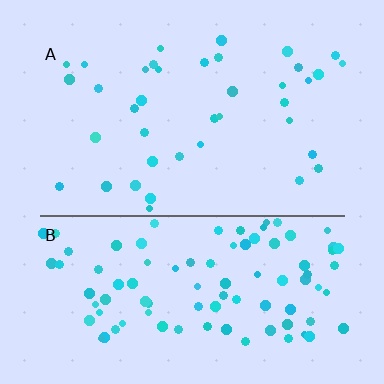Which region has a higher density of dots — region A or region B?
B (the bottom).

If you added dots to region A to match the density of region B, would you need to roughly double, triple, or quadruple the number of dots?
Approximately triple.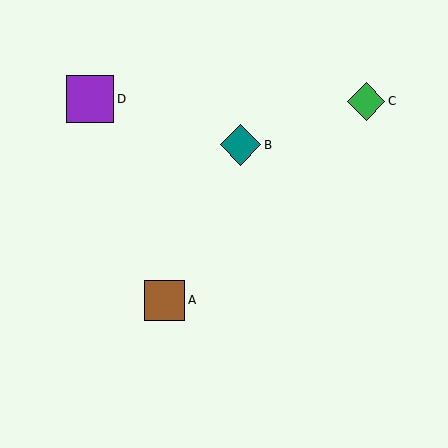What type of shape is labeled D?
Shape D is a purple square.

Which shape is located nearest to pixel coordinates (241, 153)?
The teal diamond (labeled B) at (240, 145) is nearest to that location.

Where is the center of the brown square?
The center of the brown square is at (165, 300).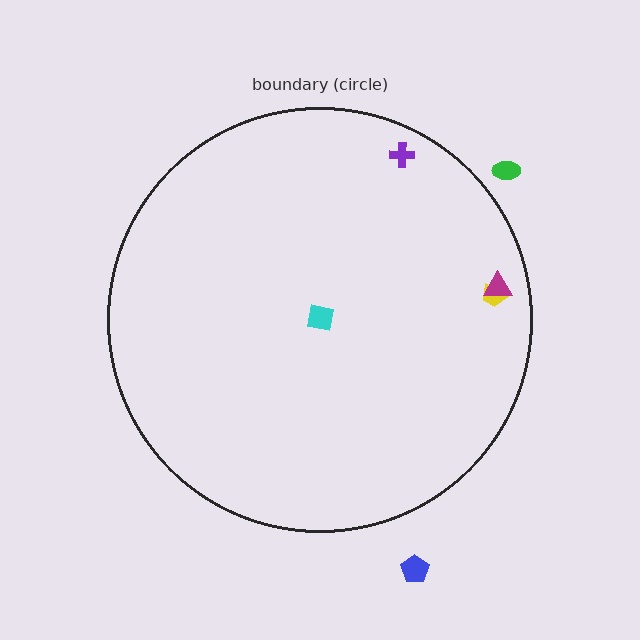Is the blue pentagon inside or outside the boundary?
Outside.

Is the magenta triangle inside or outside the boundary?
Inside.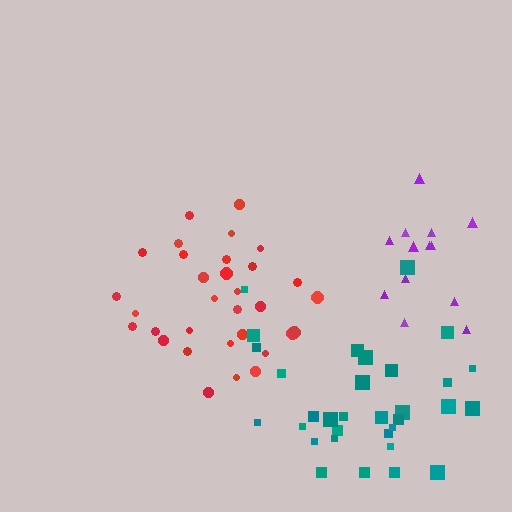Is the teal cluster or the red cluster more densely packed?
Red.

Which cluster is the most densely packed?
Red.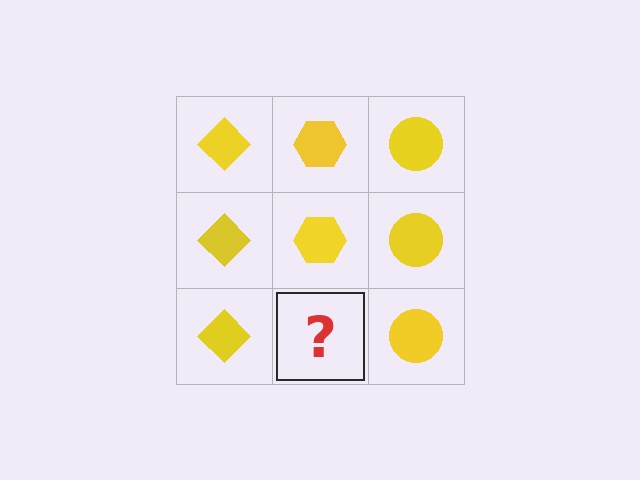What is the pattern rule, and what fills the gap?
The rule is that each column has a consistent shape. The gap should be filled with a yellow hexagon.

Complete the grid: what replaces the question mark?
The question mark should be replaced with a yellow hexagon.